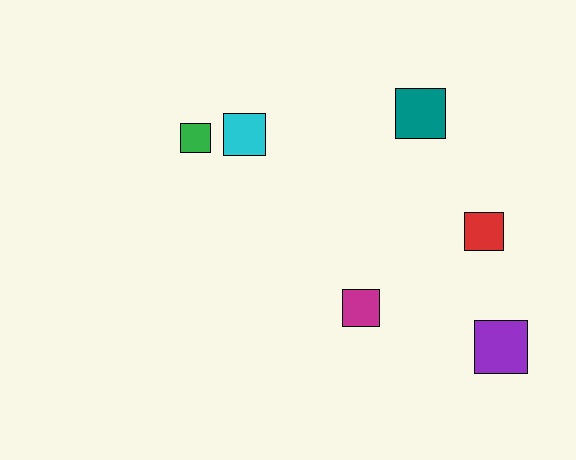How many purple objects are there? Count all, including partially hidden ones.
There is 1 purple object.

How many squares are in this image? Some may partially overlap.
There are 6 squares.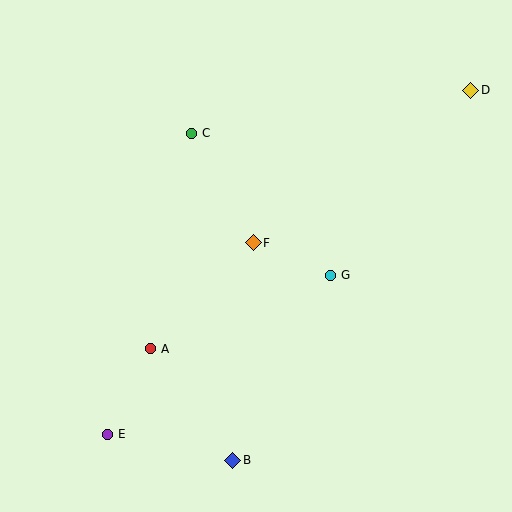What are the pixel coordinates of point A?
Point A is at (151, 349).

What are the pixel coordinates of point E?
Point E is at (108, 434).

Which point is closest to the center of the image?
Point F at (253, 243) is closest to the center.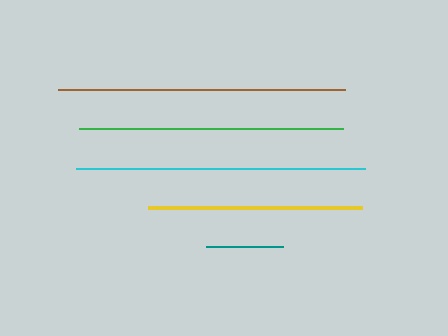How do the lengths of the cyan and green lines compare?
The cyan and green lines are approximately the same length.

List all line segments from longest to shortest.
From longest to shortest: cyan, brown, green, yellow, teal.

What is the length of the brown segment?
The brown segment is approximately 287 pixels long.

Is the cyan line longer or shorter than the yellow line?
The cyan line is longer than the yellow line.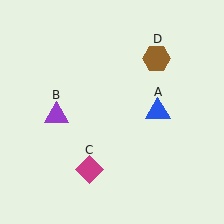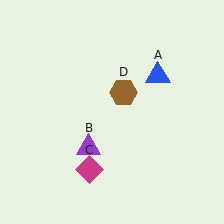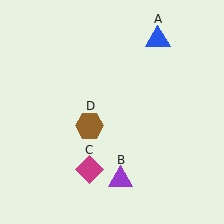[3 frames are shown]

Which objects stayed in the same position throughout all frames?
Magenta diamond (object C) remained stationary.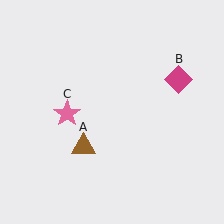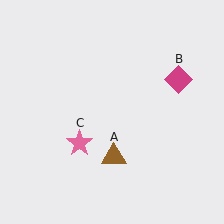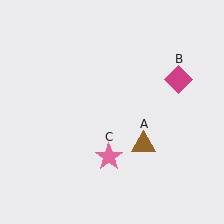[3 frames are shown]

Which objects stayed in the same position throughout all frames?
Magenta diamond (object B) remained stationary.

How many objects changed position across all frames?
2 objects changed position: brown triangle (object A), pink star (object C).